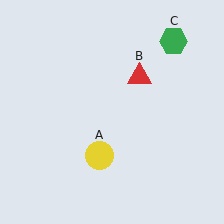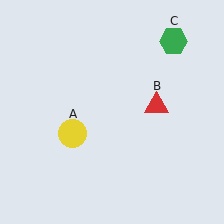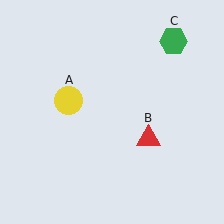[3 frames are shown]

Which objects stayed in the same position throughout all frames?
Green hexagon (object C) remained stationary.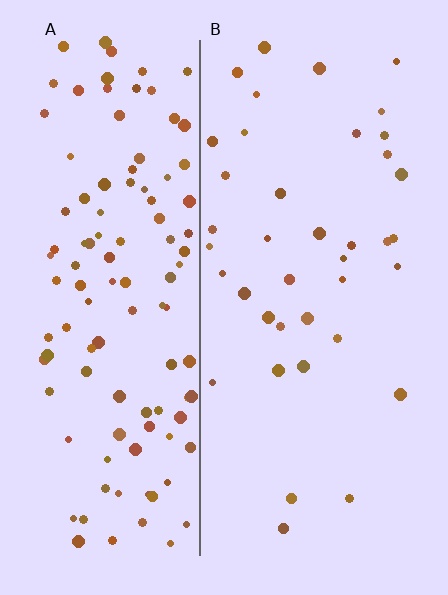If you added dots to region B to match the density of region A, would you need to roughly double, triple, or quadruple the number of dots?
Approximately triple.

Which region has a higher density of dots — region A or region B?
A (the left).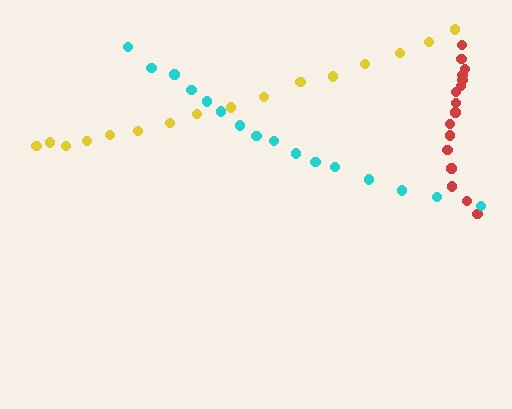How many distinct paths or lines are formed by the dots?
There are 3 distinct paths.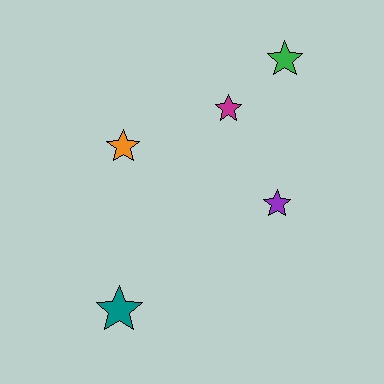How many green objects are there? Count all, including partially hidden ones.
There is 1 green object.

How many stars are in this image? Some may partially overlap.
There are 5 stars.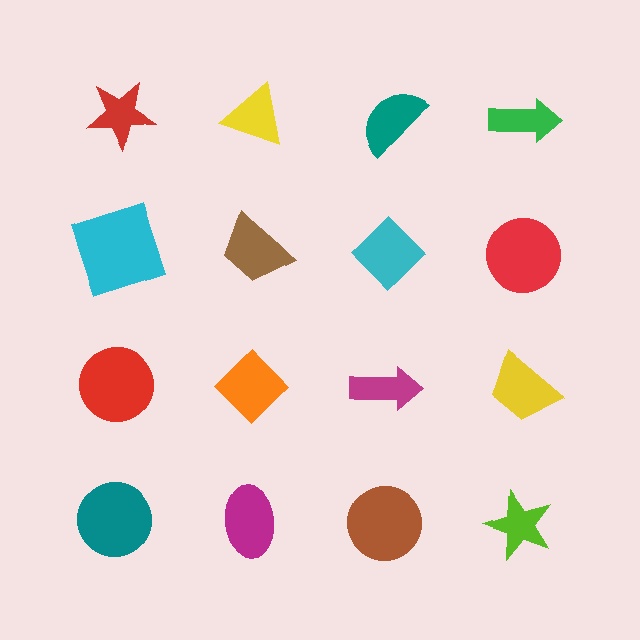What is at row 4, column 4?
A lime star.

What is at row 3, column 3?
A magenta arrow.